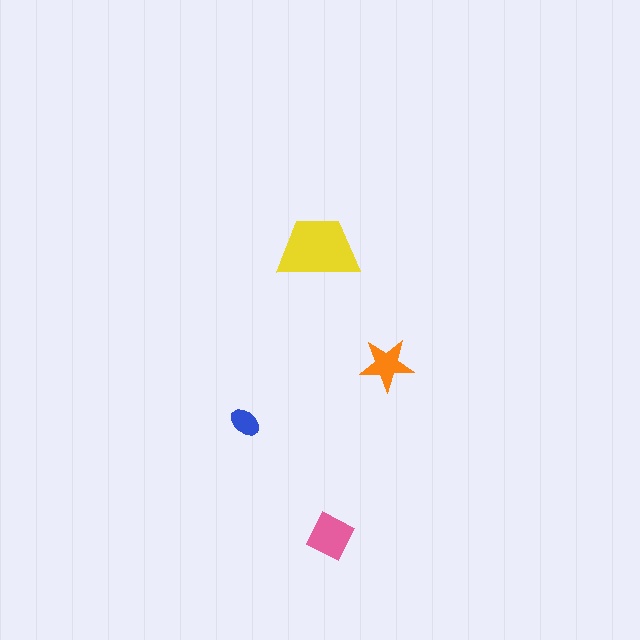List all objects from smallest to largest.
The blue ellipse, the orange star, the pink square, the yellow trapezoid.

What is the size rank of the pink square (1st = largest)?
2nd.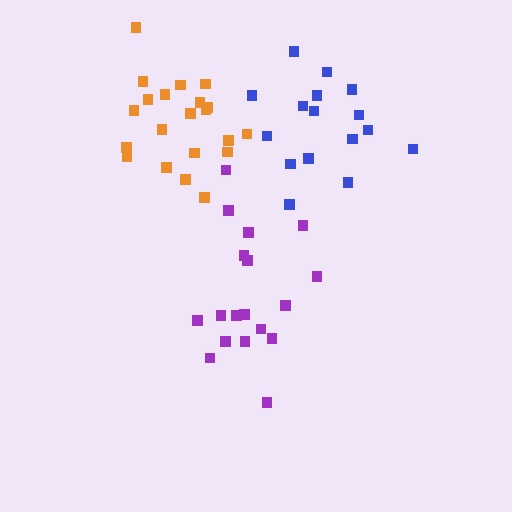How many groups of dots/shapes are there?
There are 3 groups.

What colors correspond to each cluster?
The clusters are colored: orange, purple, blue.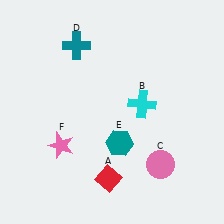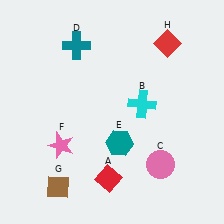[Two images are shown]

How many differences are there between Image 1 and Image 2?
There are 2 differences between the two images.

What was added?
A brown diamond (G), a red diamond (H) were added in Image 2.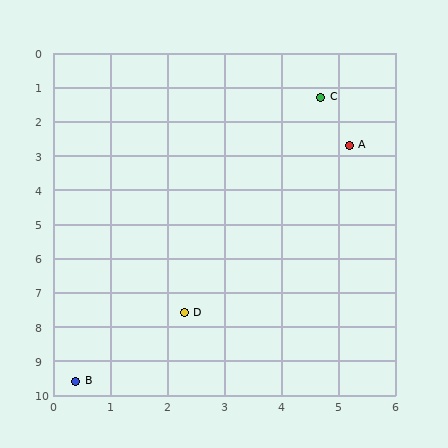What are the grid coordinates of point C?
Point C is at approximately (4.7, 1.3).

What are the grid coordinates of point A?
Point A is at approximately (5.2, 2.7).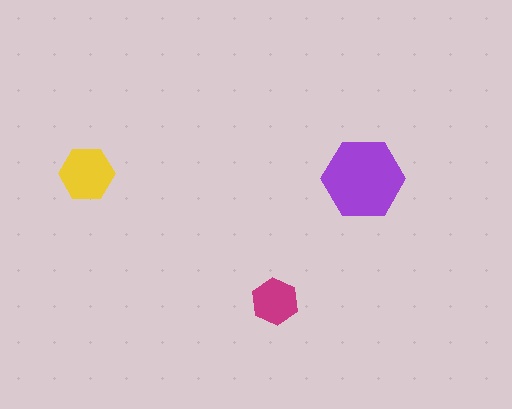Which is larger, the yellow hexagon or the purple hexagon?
The purple one.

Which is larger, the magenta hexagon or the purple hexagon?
The purple one.